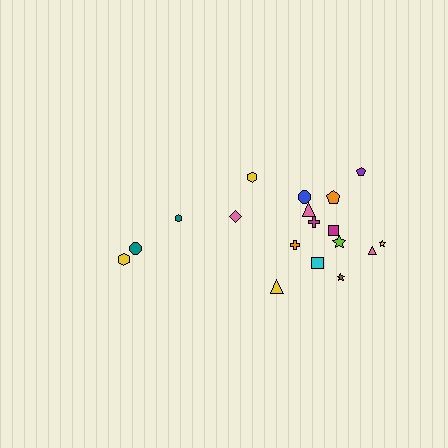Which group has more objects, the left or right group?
The right group.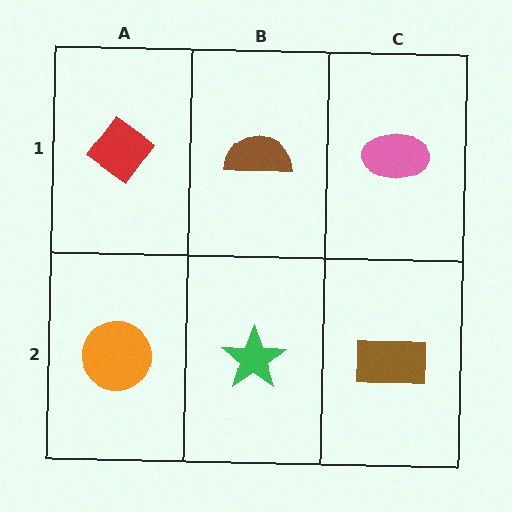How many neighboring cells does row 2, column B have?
3.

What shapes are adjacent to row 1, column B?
A green star (row 2, column B), a red diamond (row 1, column A), a pink ellipse (row 1, column C).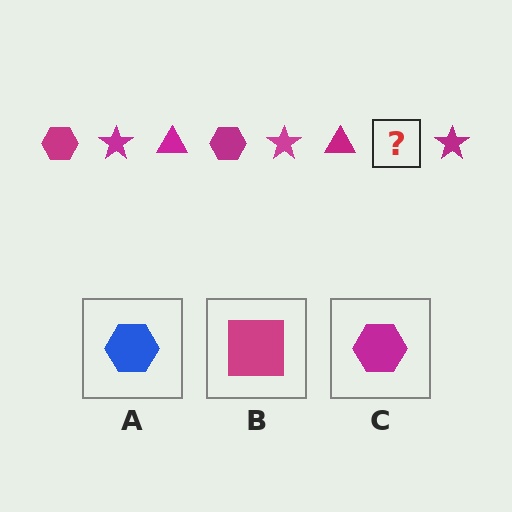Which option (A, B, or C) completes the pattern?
C.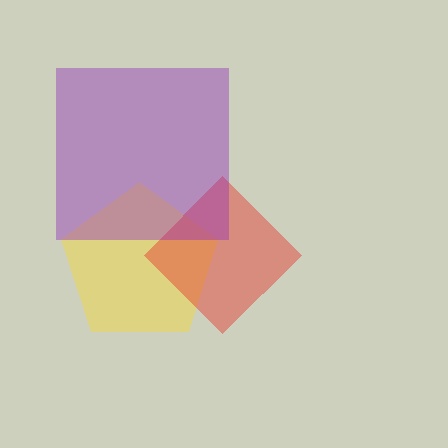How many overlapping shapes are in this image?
There are 3 overlapping shapes in the image.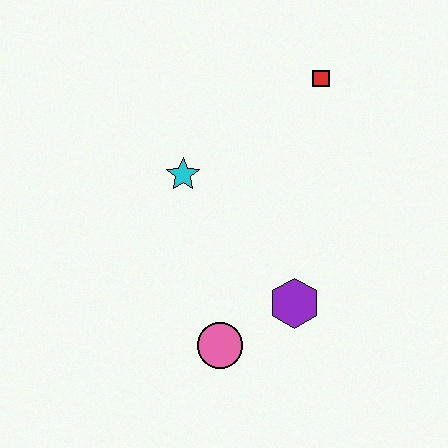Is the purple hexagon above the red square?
No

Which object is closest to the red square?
The cyan star is closest to the red square.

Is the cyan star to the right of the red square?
No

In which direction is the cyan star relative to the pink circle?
The cyan star is above the pink circle.